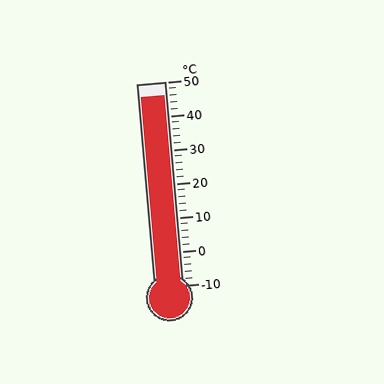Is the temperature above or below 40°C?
The temperature is above 40°C.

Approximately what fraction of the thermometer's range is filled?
The thermometer is filled to approximately 95% of its range.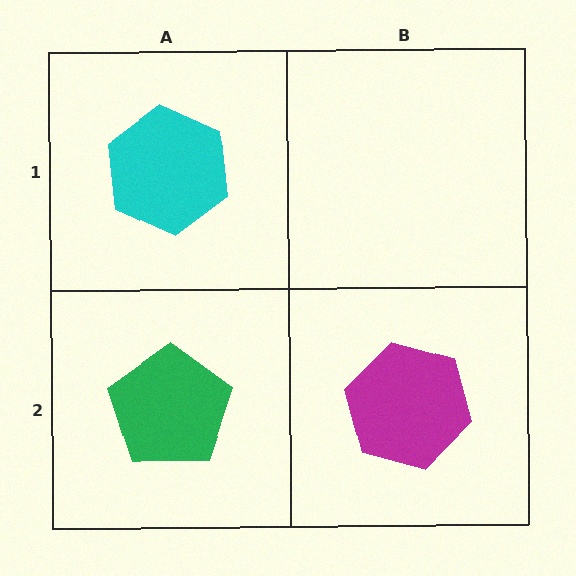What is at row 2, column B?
A magenta hexagon.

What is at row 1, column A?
A cyan hexagon.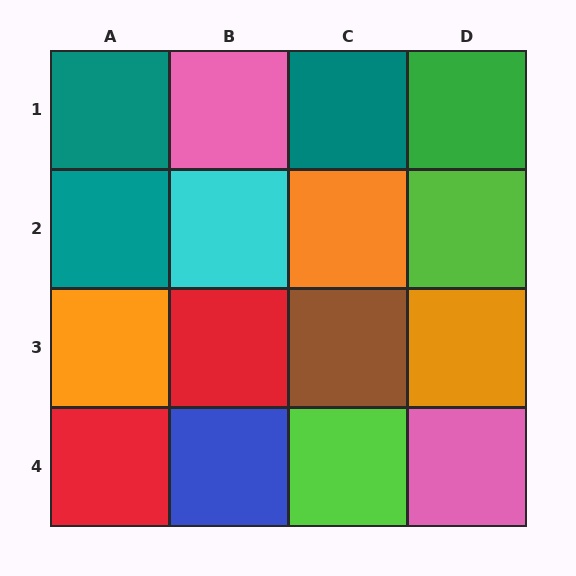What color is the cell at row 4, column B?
Blue.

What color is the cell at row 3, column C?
Brown.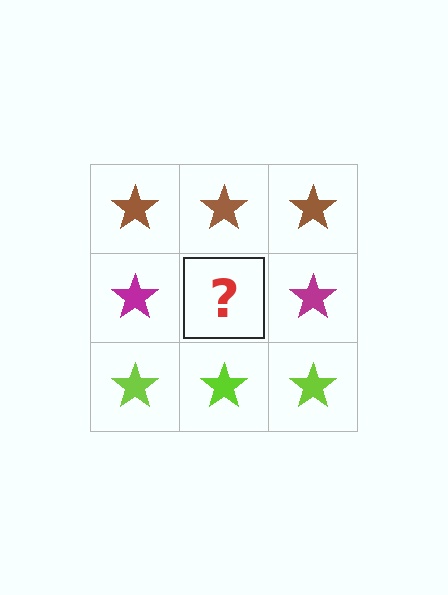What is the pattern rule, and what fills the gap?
The rule is that each row has a consistent color. The gap should be filled with a magenta star.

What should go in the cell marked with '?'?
The missing cell should contain a magenta star.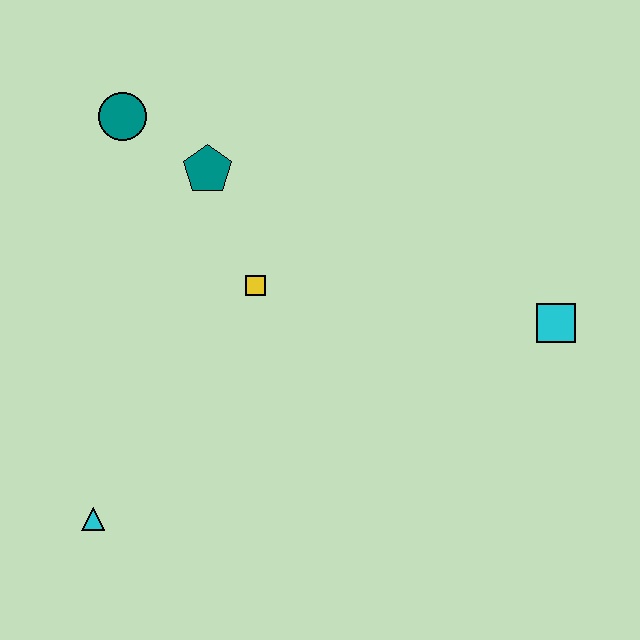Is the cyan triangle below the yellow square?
Yes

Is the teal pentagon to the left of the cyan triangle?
No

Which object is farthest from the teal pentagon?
The cyan square is farthest from the teal pentagon.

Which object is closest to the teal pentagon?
The teal circle is closest to the teal pentagon.